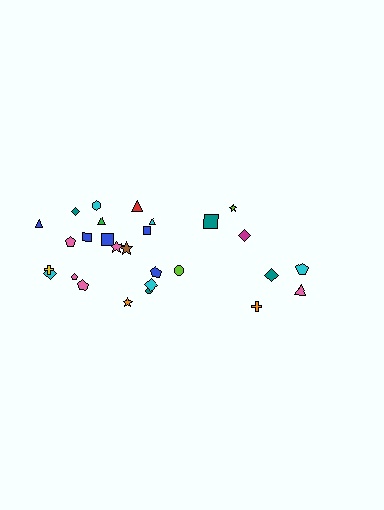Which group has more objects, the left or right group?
The left group.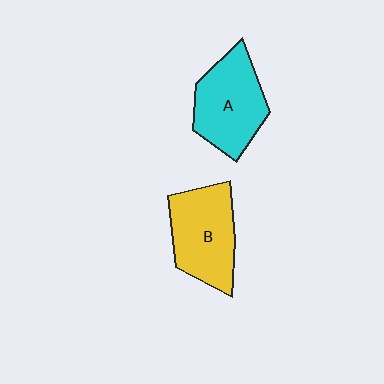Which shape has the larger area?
Shape B (yellow).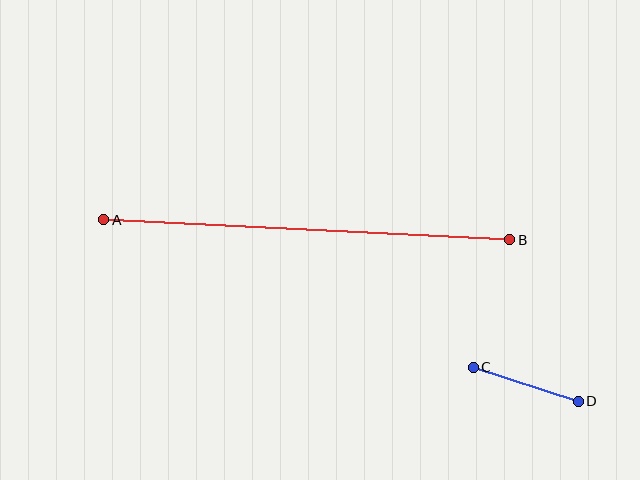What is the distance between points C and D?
The distance is approximately 111 pixels.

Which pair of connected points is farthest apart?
Points A and B are farthest apart.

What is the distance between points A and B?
The distance is approximately 407 pixels.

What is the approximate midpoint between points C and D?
The midpoint is at approximately (526, 384) pixels.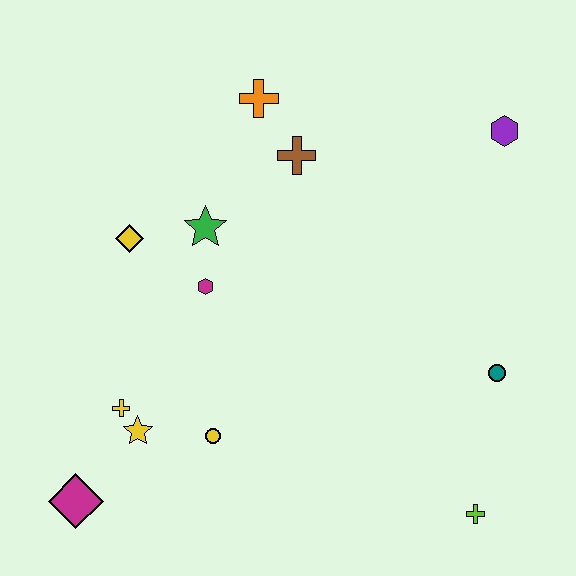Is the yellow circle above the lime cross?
Yes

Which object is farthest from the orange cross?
The lime cross is farthest from the orange cross.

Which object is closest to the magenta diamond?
The yellow star is closest to the magenta diamond.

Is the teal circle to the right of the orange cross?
Yes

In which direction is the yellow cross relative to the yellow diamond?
The yellow cross is below the yellow diamond.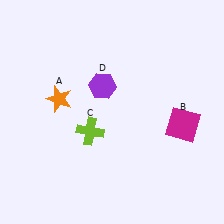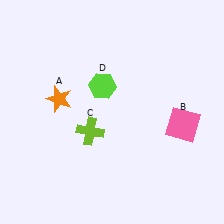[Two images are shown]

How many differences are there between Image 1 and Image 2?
There are 2 differences between the two images.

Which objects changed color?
B changed from magenta to pink. D changed from purple to lime.